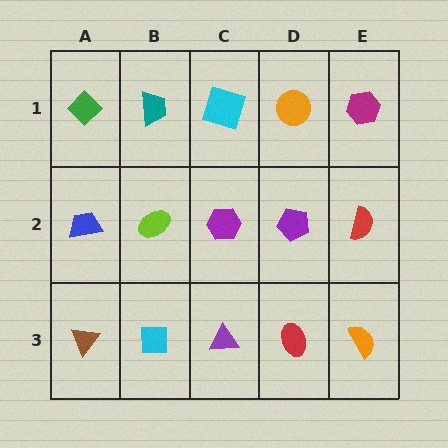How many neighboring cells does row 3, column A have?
2.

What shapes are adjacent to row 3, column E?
A red semicircle (row 2, column E), a red ellipse (row 3, column D).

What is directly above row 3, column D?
A purple pentagon.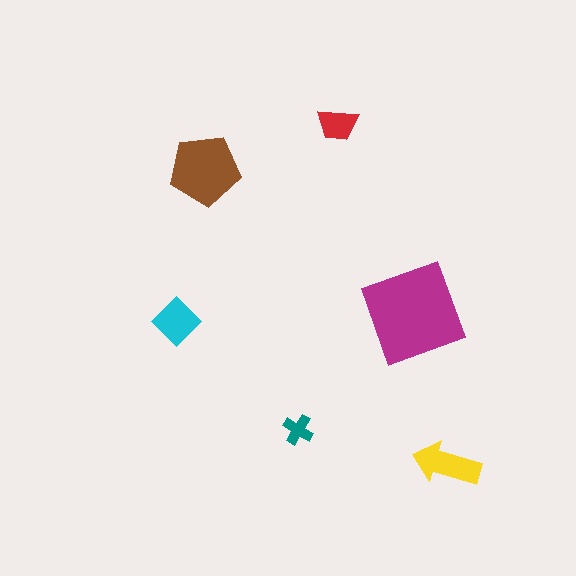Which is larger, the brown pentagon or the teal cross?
The brown pentagon.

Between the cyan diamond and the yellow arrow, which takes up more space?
The yellow arrow.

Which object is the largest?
The magenta square.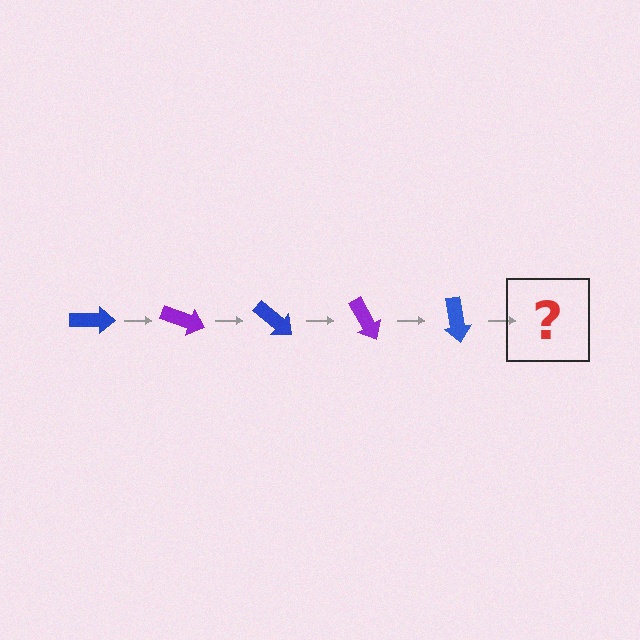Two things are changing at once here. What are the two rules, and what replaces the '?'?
The two rules are that it rotates 20 degrees each step and the color cycles through blue and purple. The '?' should be a purple arrow, rotated 100 degrees from the start.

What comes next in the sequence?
The next element should be a purple arrow, rotated 100 degrees from the start.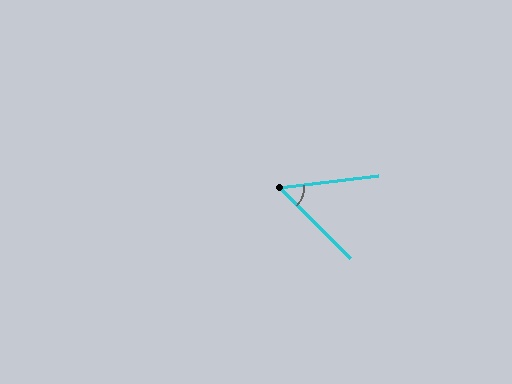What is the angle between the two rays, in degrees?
Approximately 52 degrees.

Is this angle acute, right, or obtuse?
It is acute.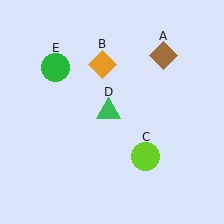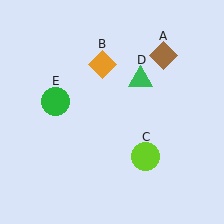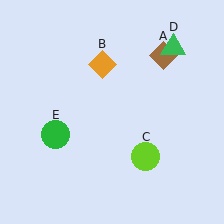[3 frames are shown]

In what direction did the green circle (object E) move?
The green circle (object E) moved down.